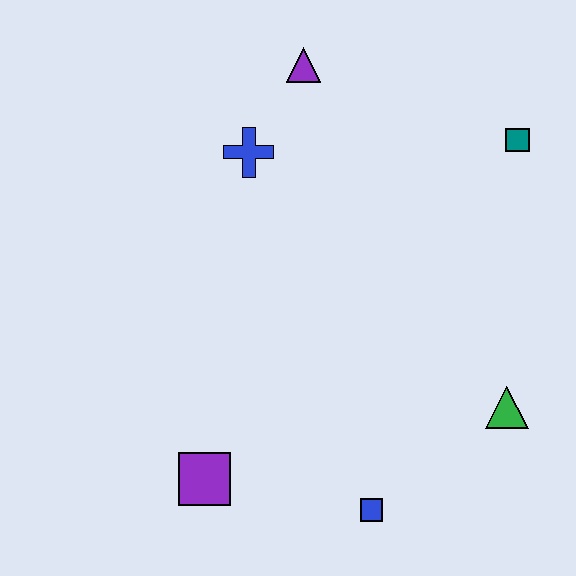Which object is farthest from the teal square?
The purple square is farthest from the teal square.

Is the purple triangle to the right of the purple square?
Yes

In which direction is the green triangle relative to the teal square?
The green triangle is below the teal square.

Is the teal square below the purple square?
No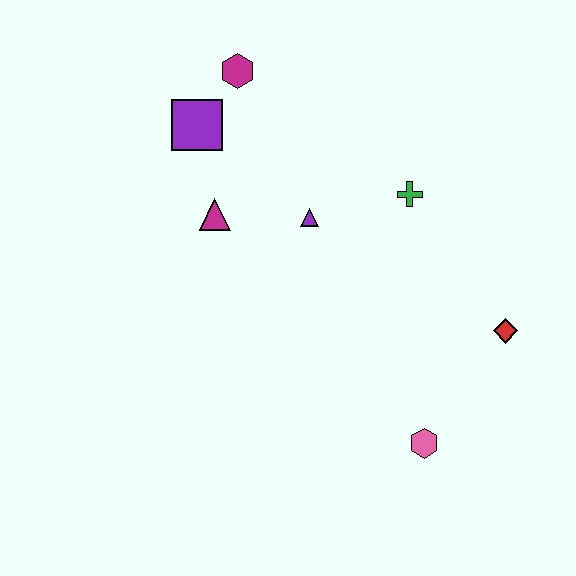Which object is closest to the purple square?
The magenta hexagon is closest to the purple square.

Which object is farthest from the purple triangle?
The pink hexagon is farthest from the purple triangle.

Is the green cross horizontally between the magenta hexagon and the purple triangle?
No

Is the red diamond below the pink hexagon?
No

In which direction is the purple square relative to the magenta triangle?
The purple square is above the magenta triangle.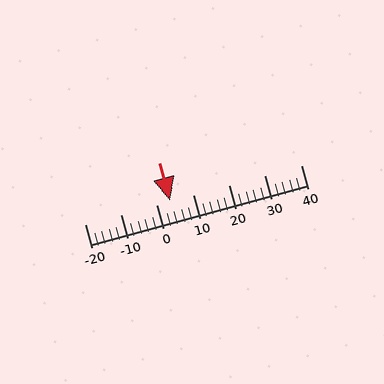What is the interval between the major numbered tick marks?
The major tick marks are spaced 10 units apart.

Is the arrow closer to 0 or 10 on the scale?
The arrow is closer to 0.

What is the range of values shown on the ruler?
The ruler shows values from -20 to 40.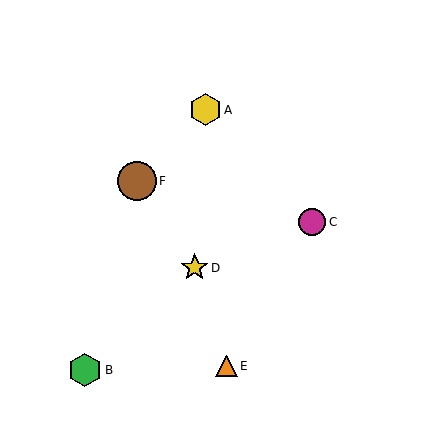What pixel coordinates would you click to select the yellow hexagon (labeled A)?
Click at (206, 110) to select the yellow hexagon A.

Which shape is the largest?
The brown circle (labeled F) is the largest.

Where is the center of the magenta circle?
The center of the magenta circle is at (312, 222).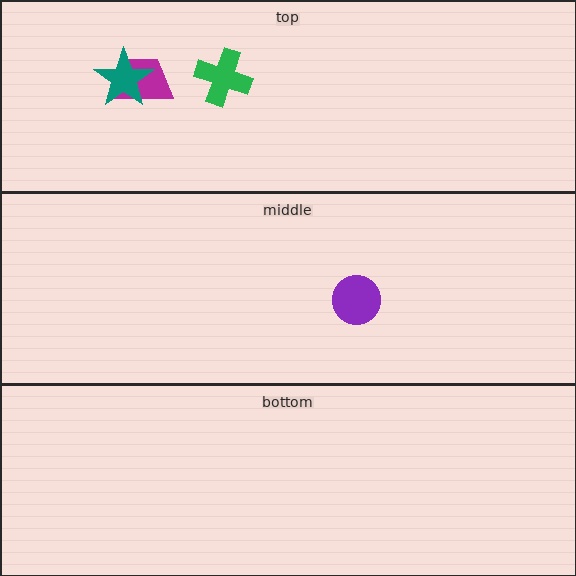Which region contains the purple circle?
The middle region.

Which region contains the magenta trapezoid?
The top region.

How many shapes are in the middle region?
1.